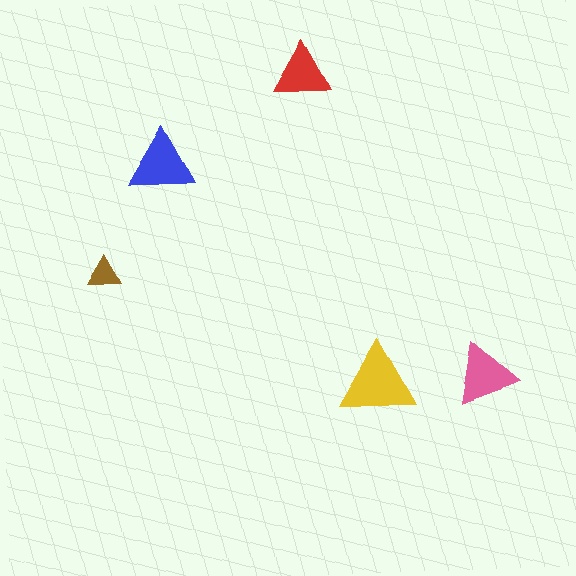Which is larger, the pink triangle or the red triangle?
The pink one.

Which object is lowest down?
The yellow triangle is bottommost.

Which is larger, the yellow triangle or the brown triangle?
The yellow one.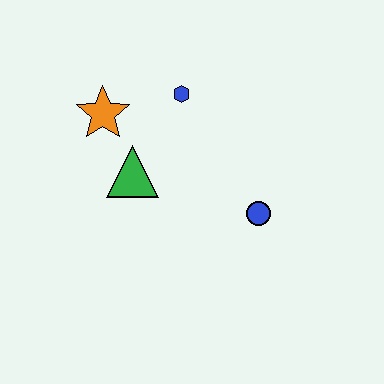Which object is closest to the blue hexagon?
The orange star is closest to the blue hexagon.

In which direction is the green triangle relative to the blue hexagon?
The green triangle is below the blue hexagon.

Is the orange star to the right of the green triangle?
No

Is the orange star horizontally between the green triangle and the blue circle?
No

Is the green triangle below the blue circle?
No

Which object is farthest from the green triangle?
The blue circle is farthest from the green triangle.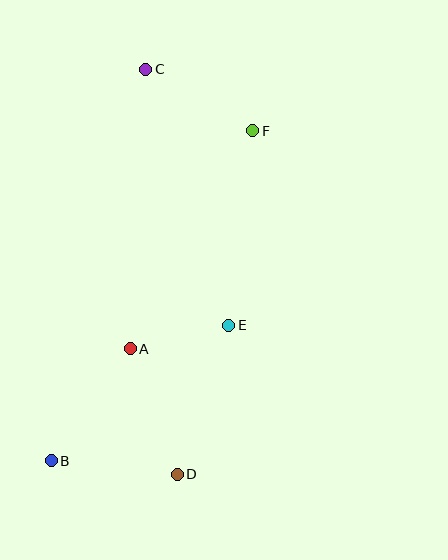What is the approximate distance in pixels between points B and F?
The distance between B and F is approximately 386 pixels.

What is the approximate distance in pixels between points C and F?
The distance between C and F is approximately 123 pixels.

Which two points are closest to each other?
Points A and E are closest to each other.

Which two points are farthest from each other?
Points C and D are farthest from each other.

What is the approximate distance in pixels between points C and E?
The distance between C and E is approximately 269 pixels.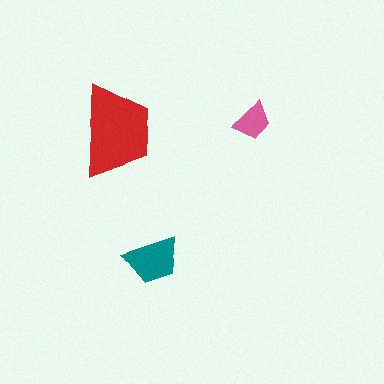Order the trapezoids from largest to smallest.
the red one, the teal one, the pink one.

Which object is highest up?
The pink trapezoid is topmost.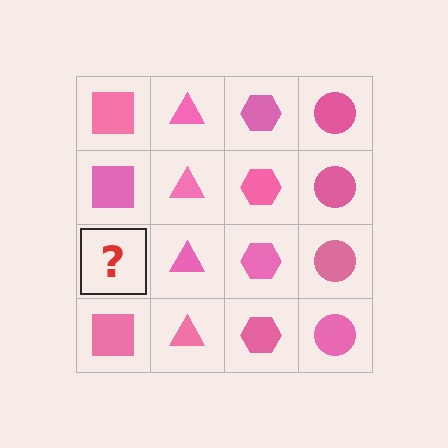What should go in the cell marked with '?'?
The missing cell should contain a pink square.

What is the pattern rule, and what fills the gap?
The rule is that each column has a consistent shape. The gap should be filled with a pink square.